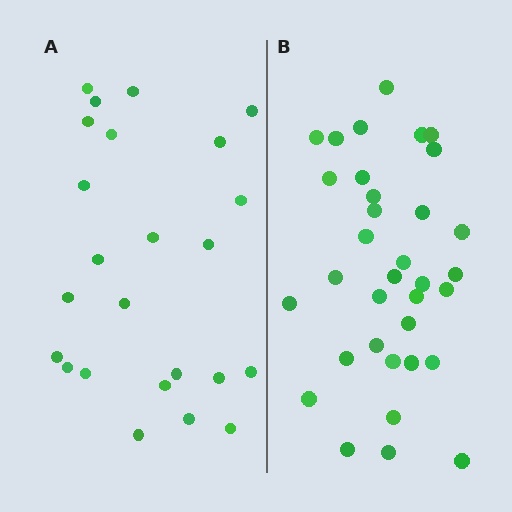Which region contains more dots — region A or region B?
Region B (the right region) has more dots.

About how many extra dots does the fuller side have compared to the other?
Region B has roughly 10 or so more dots than region A.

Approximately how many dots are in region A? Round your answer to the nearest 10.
About 20 dots. (The exact count is 24, which rounds to 20.)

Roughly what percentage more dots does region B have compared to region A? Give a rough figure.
About 40% more.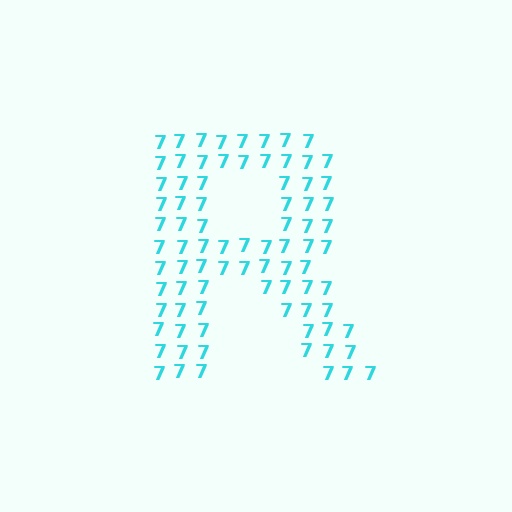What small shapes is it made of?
It is made of small digit 7's.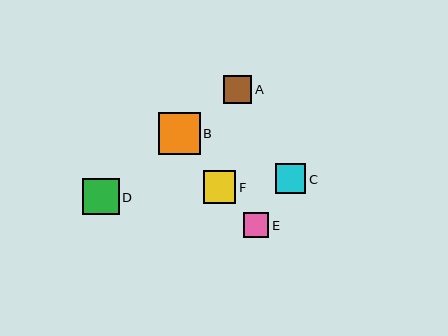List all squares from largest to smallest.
From largest to smallest: B, D, F, C, A, E.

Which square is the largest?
Square B is the largest with a size of approximately 42 pixels.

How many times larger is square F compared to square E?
Square F is approximately 1.3 times the size of square E.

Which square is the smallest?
Square E is the smallest with a size of approximately 25 pixels.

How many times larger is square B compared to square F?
Square B is approximately 1.3 times the size of square F.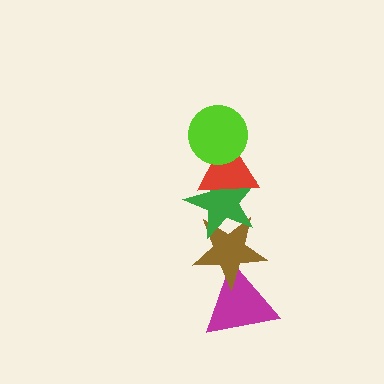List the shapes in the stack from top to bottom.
From top to bottom: the lime circle, the red triangle, the green star, the brown star, the magenta triangle.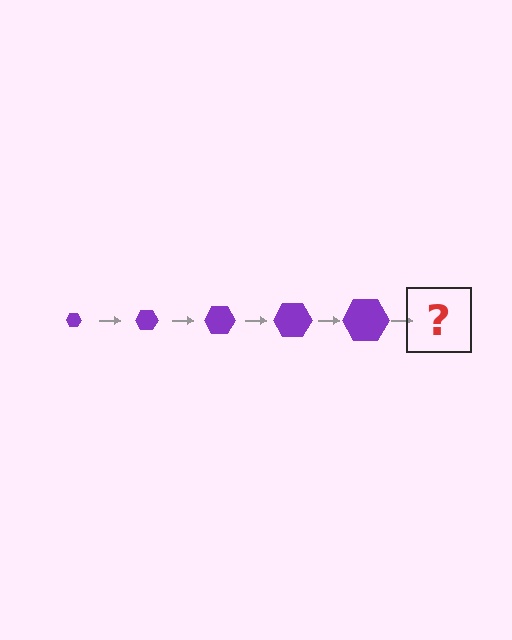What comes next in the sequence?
The next element should be a purple hexagon, larger than the previous one.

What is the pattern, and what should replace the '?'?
The pattern is that the hexagon gets progressively larger each step. The '?' should be a purple hexagon, larger than the previous one.